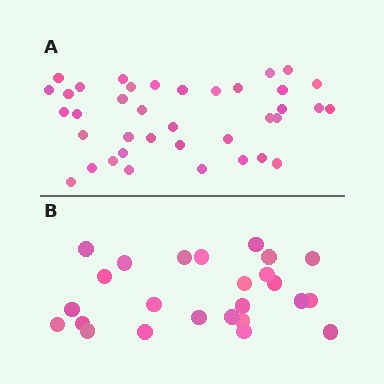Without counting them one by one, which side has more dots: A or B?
Region A (the top region) has more dots.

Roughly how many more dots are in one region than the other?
Region A has approximately 15 more dots than region B.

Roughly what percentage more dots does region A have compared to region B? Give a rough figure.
About 50% more.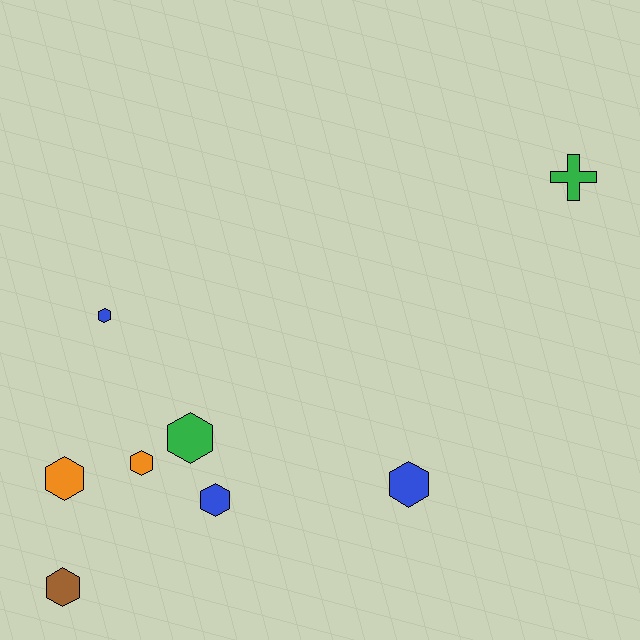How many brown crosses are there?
There are no brown crosses.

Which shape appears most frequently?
Hexagon, with 7 objects.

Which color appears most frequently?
Blue, with 3 objects.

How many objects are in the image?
There are 8 objects.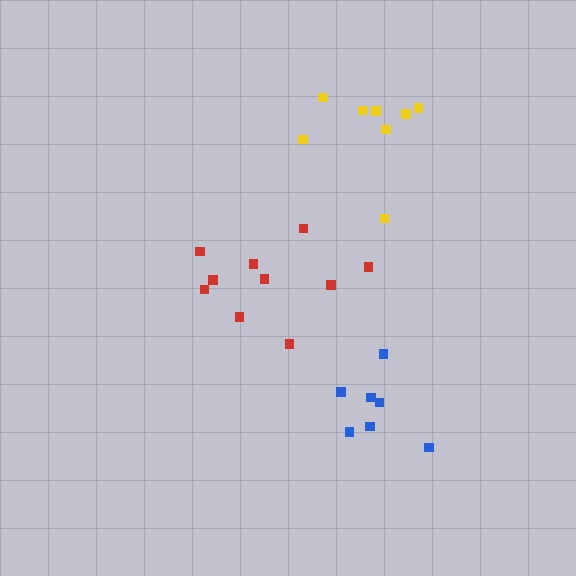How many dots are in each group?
Group 1: 8 dots, Group 2: 10 dots, Group 3: 7 dots (25 total).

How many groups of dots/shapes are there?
There are 3 groups.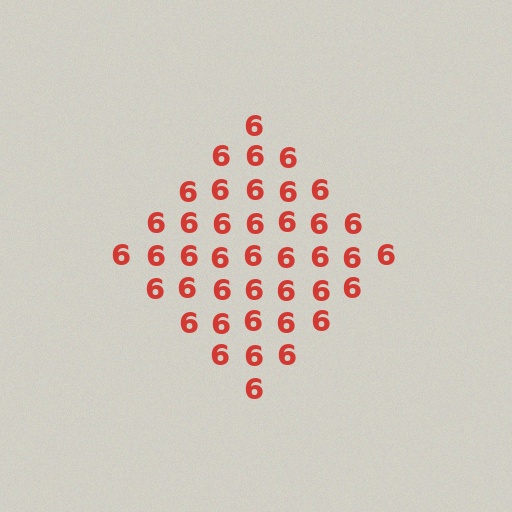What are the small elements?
The small elements are digit 6's.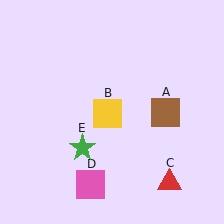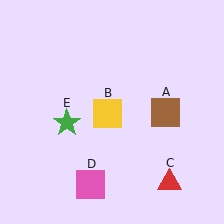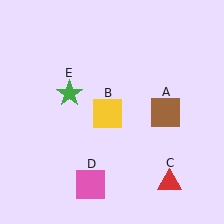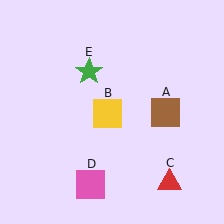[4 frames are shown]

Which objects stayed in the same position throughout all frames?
Brown square (object A) and yellow square (object B) and red triangle (object C) and pink square (object D) remained stationary.